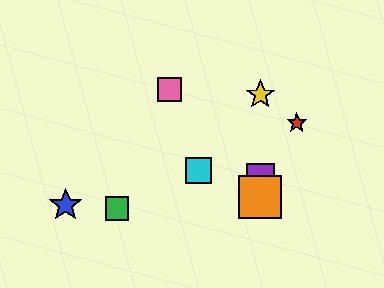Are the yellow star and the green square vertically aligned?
No, the yellow star is at x≈260 and the green square is at x≈117.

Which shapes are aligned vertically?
The yellow star, the purple square, the orange square are aligned vertically.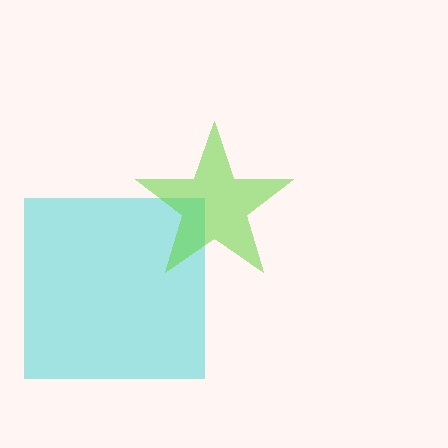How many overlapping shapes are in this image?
There are 2 overlapping shapes in the image.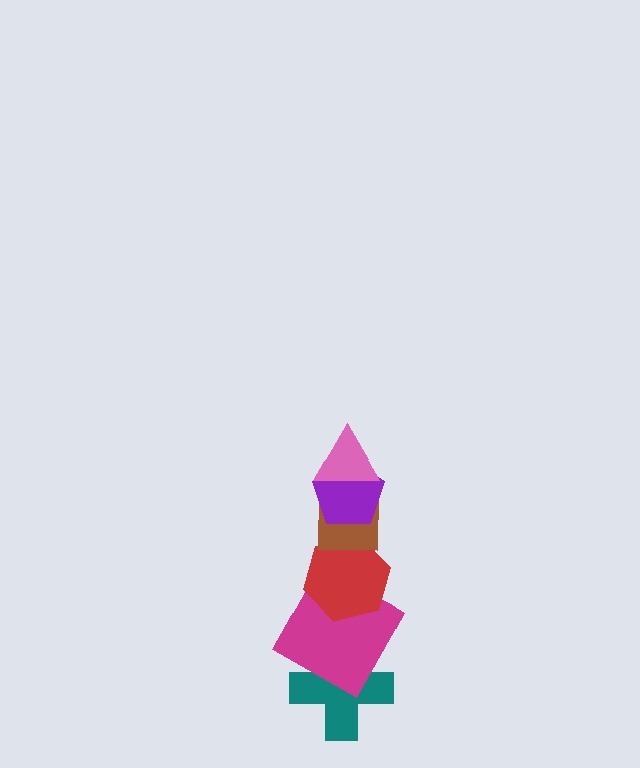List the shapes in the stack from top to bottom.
From top to bottom: the pink triangle, the purple pentagon, the brown square, the red hexagon, the magenta square, the teal cross.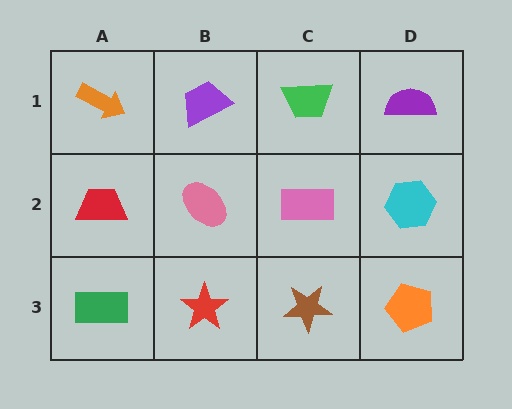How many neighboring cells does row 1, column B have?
3.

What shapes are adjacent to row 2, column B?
A purple trapezoid (row 1, column B), a red star (row 3, column B), a red trapezoid (row 2, column A), a pink rectangle (row 2, column C).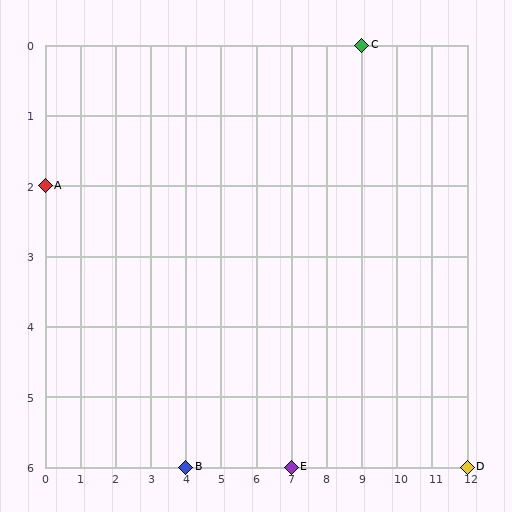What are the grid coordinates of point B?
Point B is at grid coordinates (4, 6).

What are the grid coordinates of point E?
Point E is at grid coordinates (7, 6).